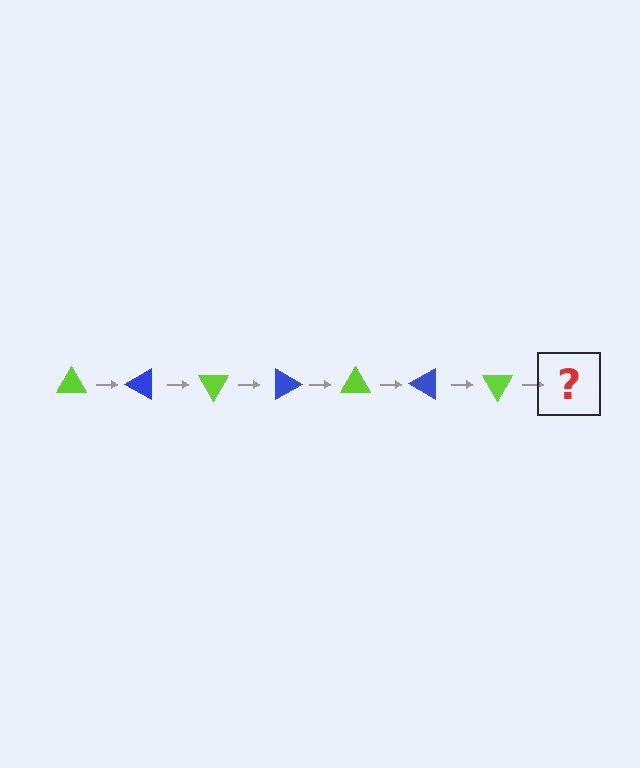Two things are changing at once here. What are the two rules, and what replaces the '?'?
The two rules are that it rotates 30 degrees each step and the color cycles through lime and blue. The '?' should be a blue triangle, rotated 210 degrees from the start.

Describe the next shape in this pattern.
It should be a blue triangle, rotated 210 degrees from the start.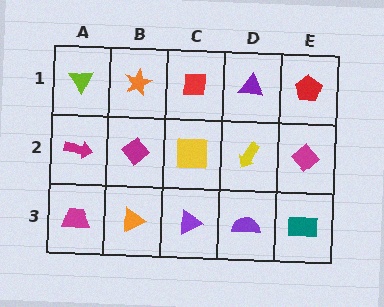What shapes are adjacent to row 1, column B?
A magenta diamond (row 2, column B), a lime triangle (row 1, column A), a red square (row 1, column C).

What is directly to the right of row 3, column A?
An orange triangle.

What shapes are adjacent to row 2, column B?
An orange star (row 1, column B), an orange triangle (row 3, column B), a magenta arrow (row 2, column A), a yellow square (row 2, column C).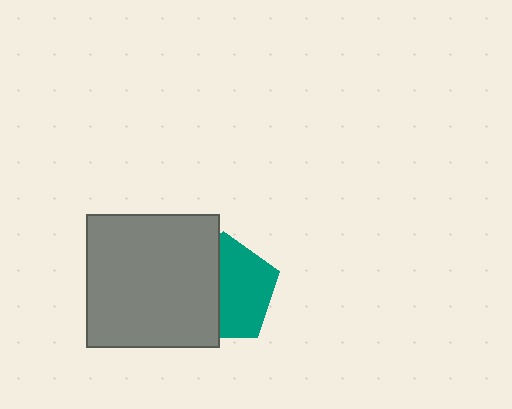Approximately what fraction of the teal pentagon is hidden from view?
Roughly 45% of the teal pentagon is hidden behind the gray square.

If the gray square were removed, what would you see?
You would see the complete teal pentagon.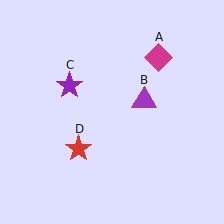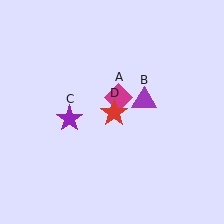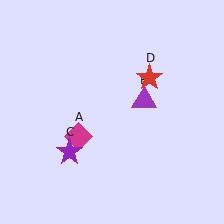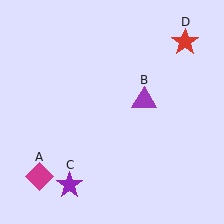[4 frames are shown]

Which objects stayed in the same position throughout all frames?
Purple triangle (object B) remained stationary.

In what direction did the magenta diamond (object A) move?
The magenta diamond (object A) moved down and to the left.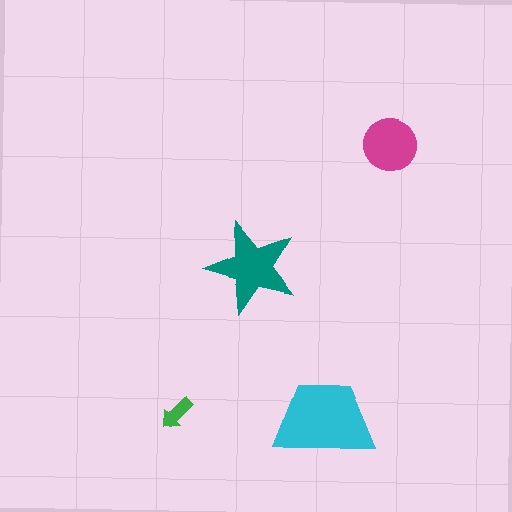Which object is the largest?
The cyan trapezoid.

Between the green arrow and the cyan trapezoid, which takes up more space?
The cyan trapezoid.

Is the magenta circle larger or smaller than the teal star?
Smaller.